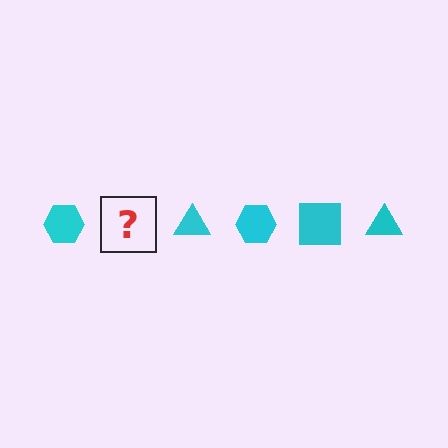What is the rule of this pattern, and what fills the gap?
The rule is that the pattern cycles through hexagon, square, triangle shapes in cyan. The gap should be filled with a cyan square.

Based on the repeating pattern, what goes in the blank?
The blank should be a cyan square.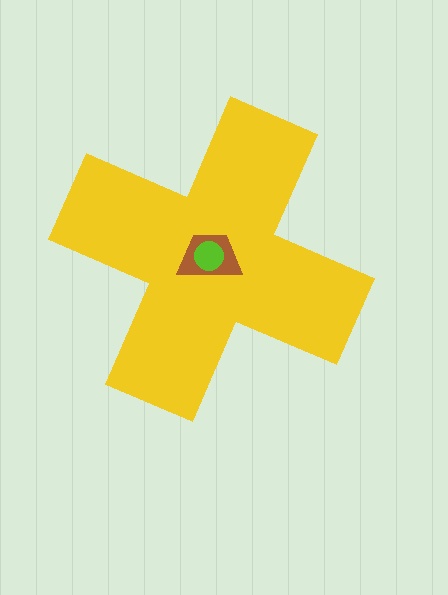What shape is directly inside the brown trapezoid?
The lime circle.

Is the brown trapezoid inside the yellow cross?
Yes.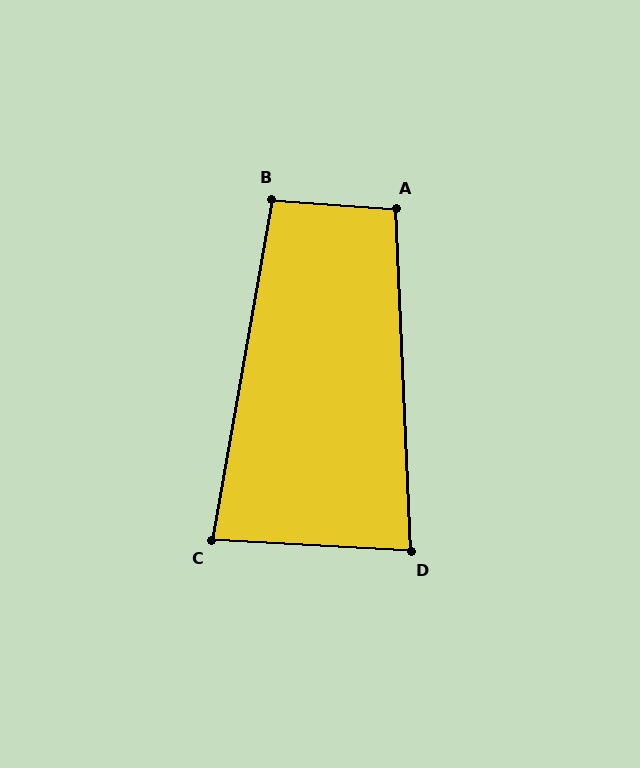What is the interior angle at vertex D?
Approximately 84 degrees (acute).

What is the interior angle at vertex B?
Approximately 96 degrees (obtuse).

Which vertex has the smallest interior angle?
C, at approximately 83 degrees.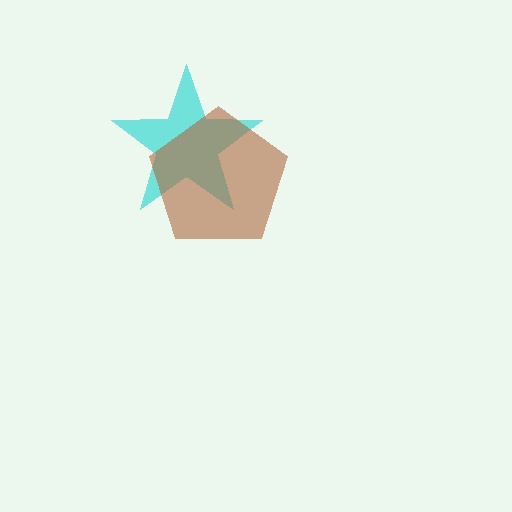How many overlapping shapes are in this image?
There are 2 overlapping shapes in the image.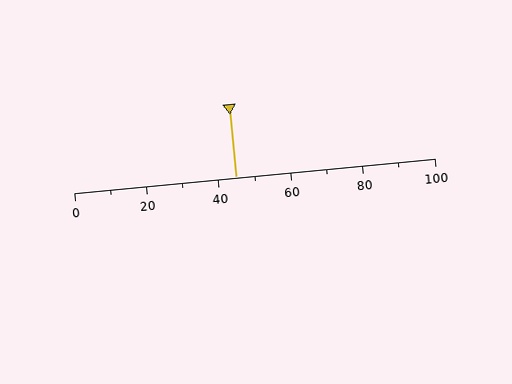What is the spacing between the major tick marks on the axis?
The major ticks are spaced 20 apart.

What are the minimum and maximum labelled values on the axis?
The axis runs from 0 to 100.